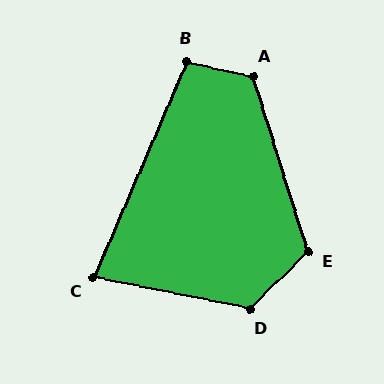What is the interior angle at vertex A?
Approximately 120 degrees (obtuse).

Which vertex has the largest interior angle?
D, at approximately 124 degrees.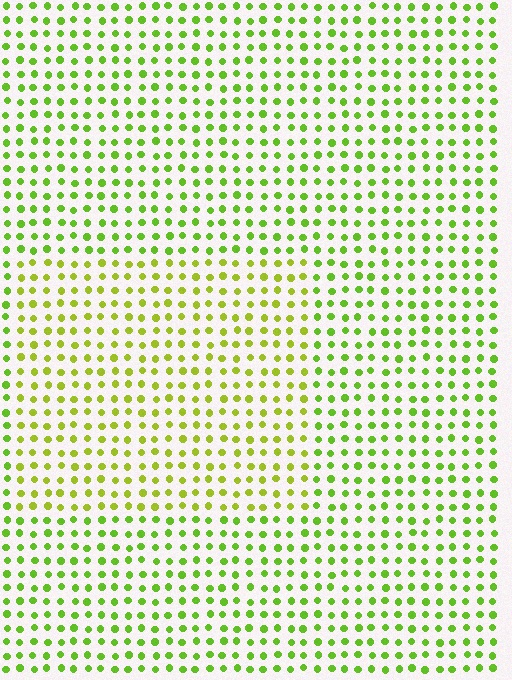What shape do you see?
I see a rectangle.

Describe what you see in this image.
The image is filled with small lime elements in a uniform arrangement. A rectangle-shaped region is visible where the elements are tinted to a slightly different hue, forming a subtle color boundary.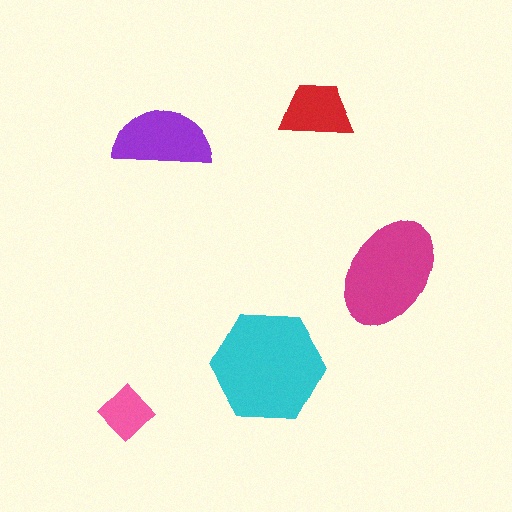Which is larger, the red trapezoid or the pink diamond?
The red trapezoid.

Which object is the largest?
The cyan hexagon.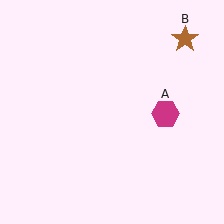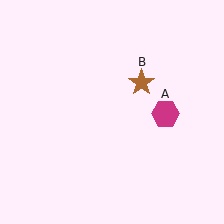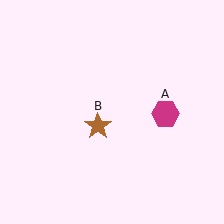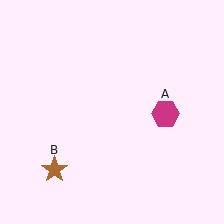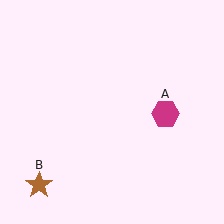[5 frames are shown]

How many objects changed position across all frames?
1 object changed position: brown star (object B).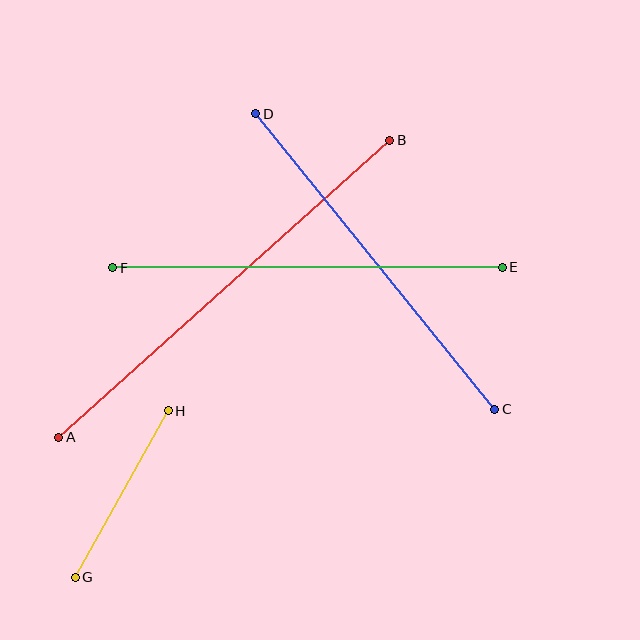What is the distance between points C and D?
The distance is approximately 380 pixels.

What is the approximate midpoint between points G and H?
The midpoint is at approximately (122, 494) pixels.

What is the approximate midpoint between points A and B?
The midpoint is at approximately (224, 289) pixels.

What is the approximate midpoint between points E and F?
The midpoint is at approximately (307, 268) pixels.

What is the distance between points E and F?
The distance is approximately 390 pixels.